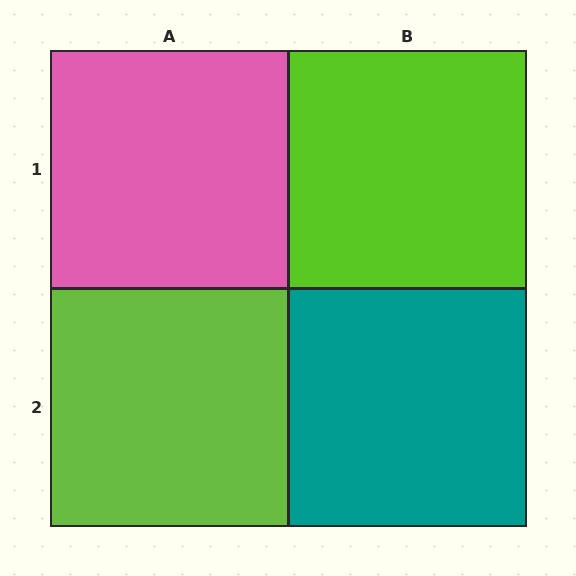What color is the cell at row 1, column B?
Lime.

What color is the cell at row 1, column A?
Pink.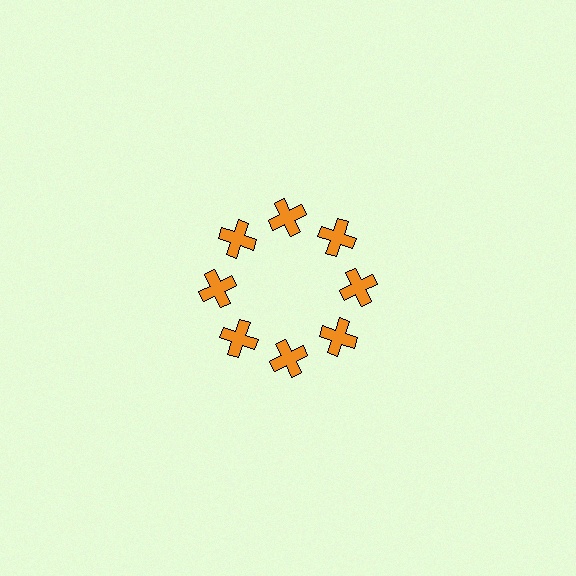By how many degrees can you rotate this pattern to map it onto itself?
The pattern maps onto itself every 45 degrees of rotation.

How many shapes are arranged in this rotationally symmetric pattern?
There are 8 shapes, arranged in 8 groups of 1.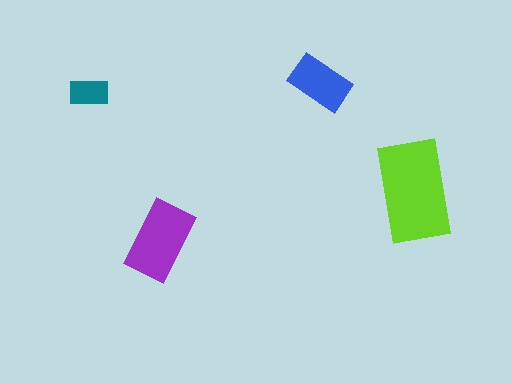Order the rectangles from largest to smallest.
the lime one, the purple one, the blue one, the teal one.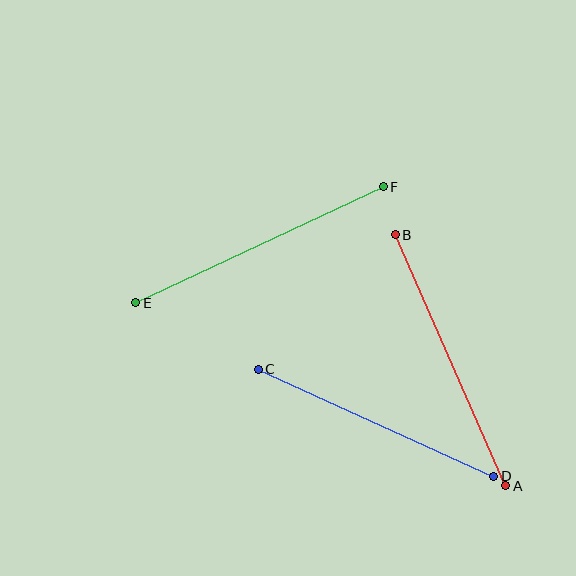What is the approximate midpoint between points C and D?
The midpoint is at approximately (376, 423) pixels.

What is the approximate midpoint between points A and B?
The midpoint is at approximately (450, 360) pixels.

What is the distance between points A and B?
The distance is approximately 275 pixels.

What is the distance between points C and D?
The distance is approximately 259 pixels.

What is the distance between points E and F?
The distance is approximately 273 pixels.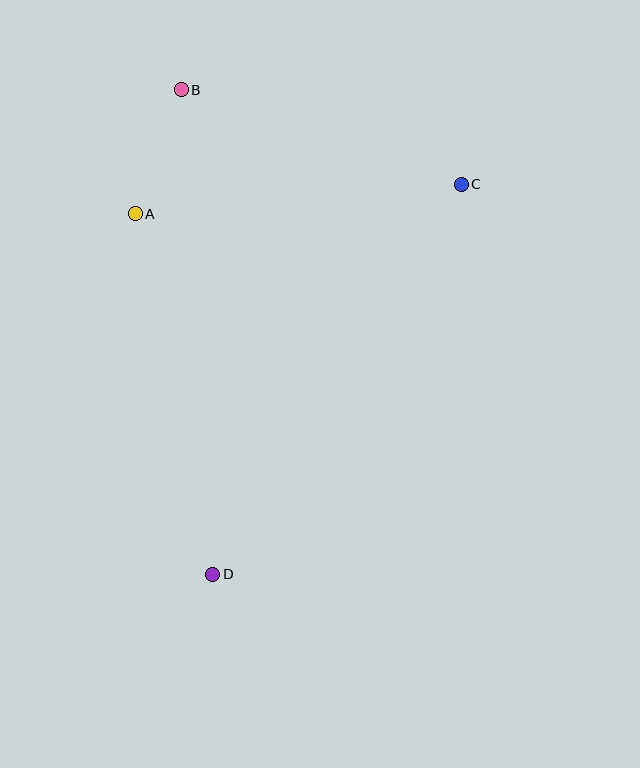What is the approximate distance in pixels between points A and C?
The distance between A and C is approximately 328 pixels.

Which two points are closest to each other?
Points A and B are closest to each other.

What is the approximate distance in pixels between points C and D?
The distance between C and D is approximately 462 pixels.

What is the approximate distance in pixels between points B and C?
The distance between B and C is approximately 296 pixels.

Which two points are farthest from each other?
Points B and D are farthest from each other.